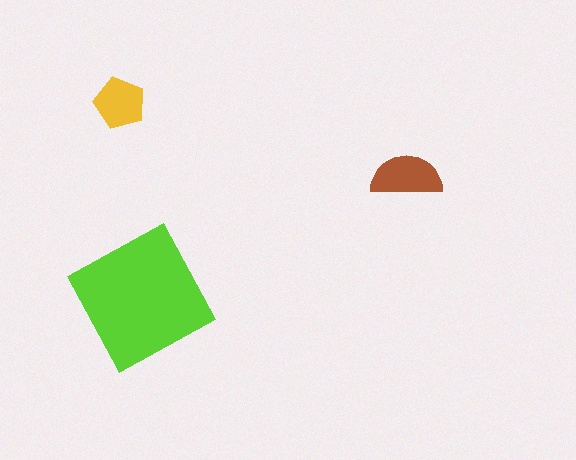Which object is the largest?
The lime square.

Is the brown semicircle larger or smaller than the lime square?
Smaller.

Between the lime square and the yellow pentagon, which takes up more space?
The lime square.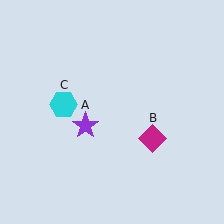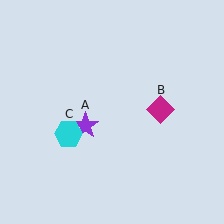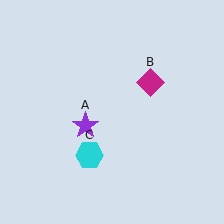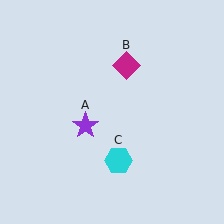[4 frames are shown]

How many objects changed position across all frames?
2 objects changed position: magenta diamond (object B), cyan hexagon (object C).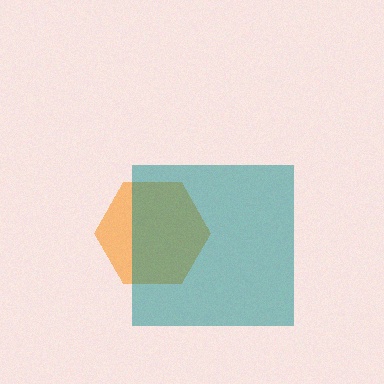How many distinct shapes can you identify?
There are 2 distinct shapes: an orange hexagon, a teal square.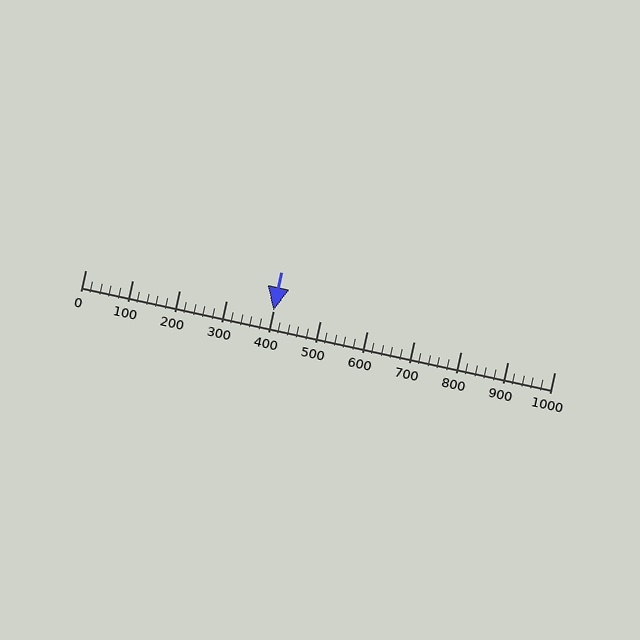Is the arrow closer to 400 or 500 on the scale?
The arrow is closer to 400.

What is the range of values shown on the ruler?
The ruler shows values from 0 to 1000.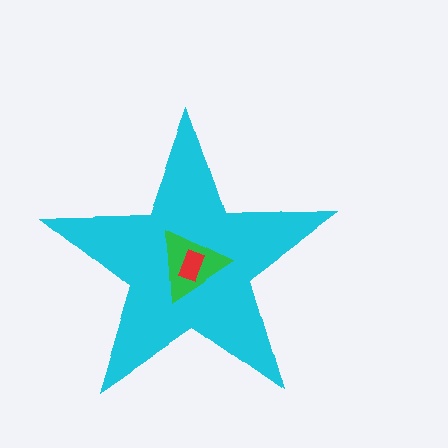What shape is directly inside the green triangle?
The red rectangle.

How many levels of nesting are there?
3.